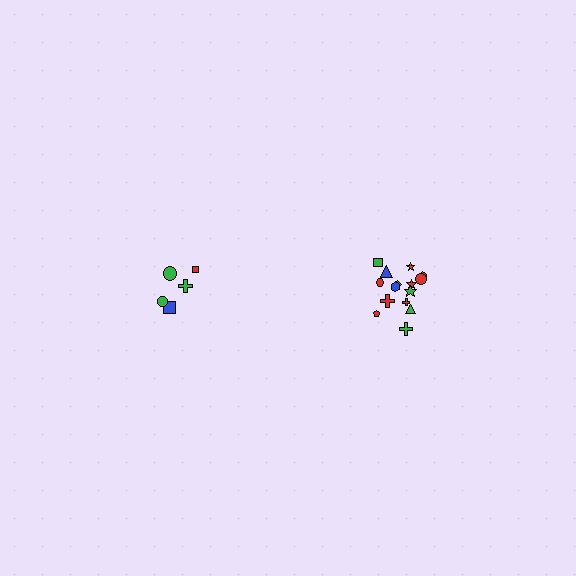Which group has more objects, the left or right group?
The right group.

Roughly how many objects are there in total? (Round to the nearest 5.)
Roughly 20 objects in total.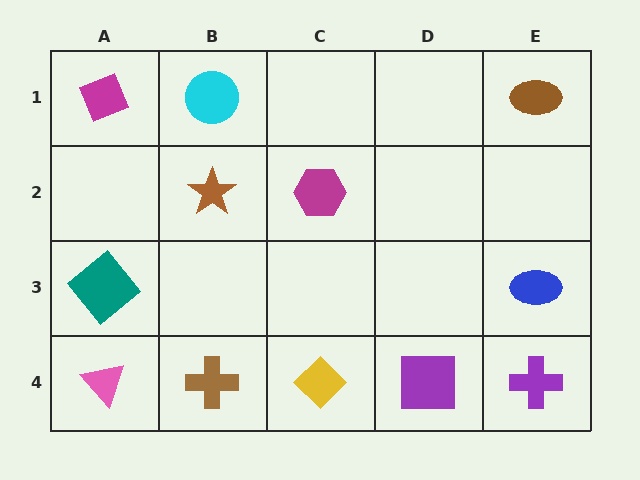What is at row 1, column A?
A magenta diamond.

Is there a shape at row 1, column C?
No, that cell is empty.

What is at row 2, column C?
A magenta hexagon.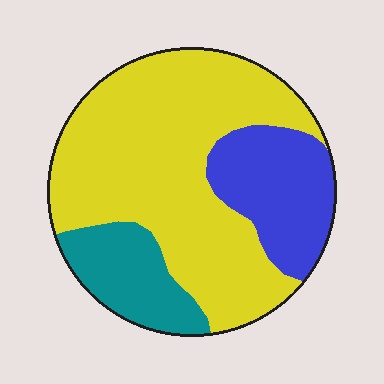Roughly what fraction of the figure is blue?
Blue covers 21% of the figure.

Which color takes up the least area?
Teal, at roughly 15%.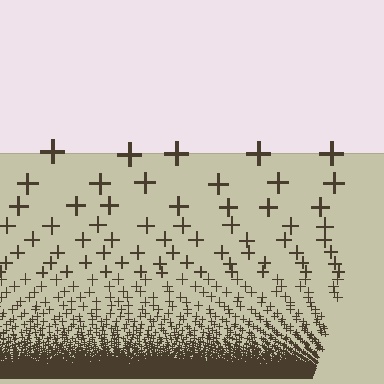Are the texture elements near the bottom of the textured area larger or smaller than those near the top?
Smaller. The gradient is inverted — elements near the bottom are smaller and denser.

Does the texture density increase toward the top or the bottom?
Density increases toward the bottom.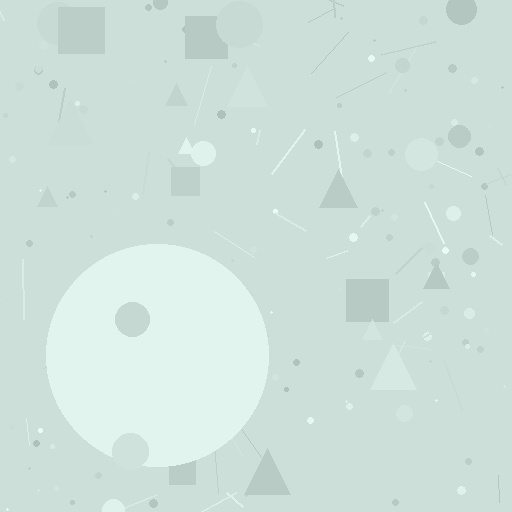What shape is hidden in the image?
A circle is hidden in the image.